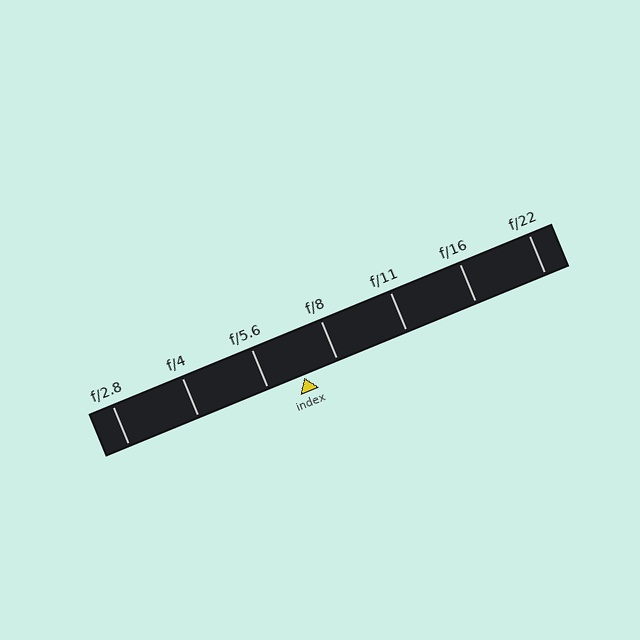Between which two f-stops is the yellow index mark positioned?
The index mark is between f/5.6 and f/8.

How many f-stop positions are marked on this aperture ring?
There are 7 f-stop positions marked.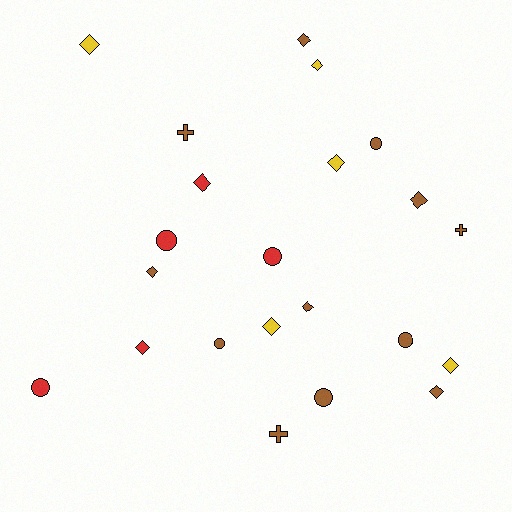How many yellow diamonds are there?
There are 5 yellow diamonds.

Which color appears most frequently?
Brown, with 12 objects.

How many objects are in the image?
There are 22 objects.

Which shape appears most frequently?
Diamond, with 12 objects.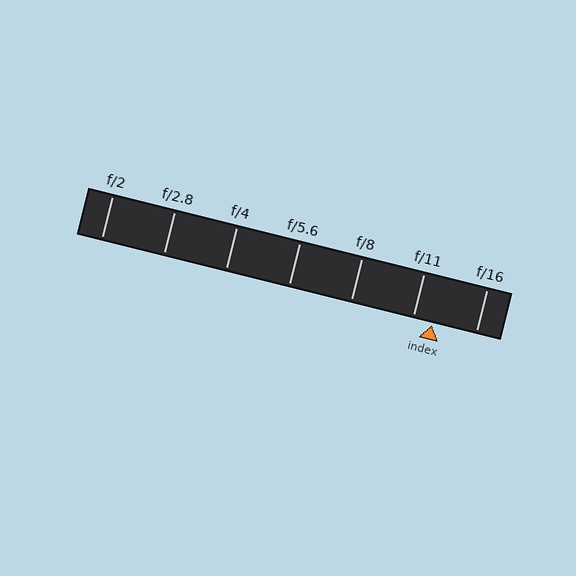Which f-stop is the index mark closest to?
The index mark is closest to f/11.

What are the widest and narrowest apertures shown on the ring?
The widest aperture shown is f/2 and the narrowest is f/16.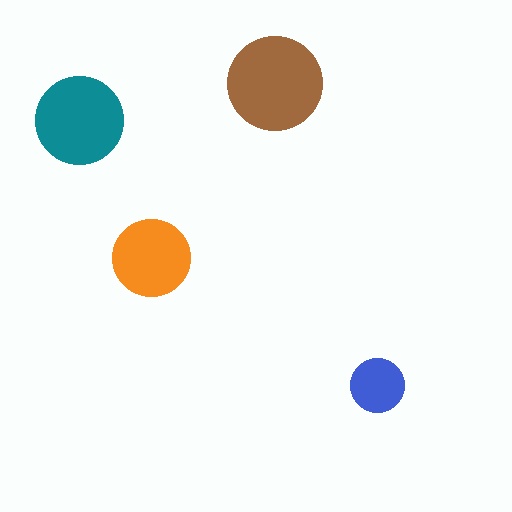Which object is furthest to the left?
The teal circle is leftmost.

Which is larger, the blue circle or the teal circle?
The teal one.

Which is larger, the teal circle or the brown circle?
The brown one.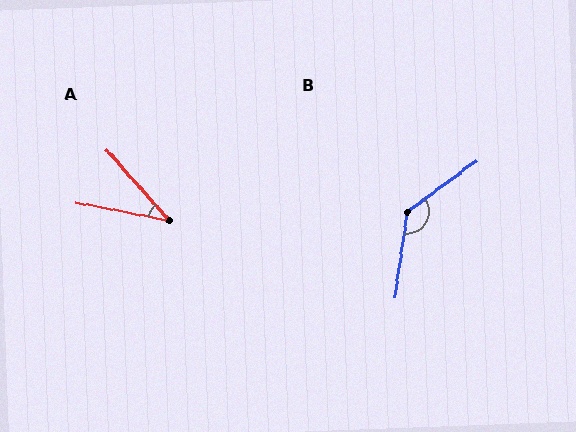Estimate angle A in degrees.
Approximately 37 degrees.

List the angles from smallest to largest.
A (37°), B (135°).